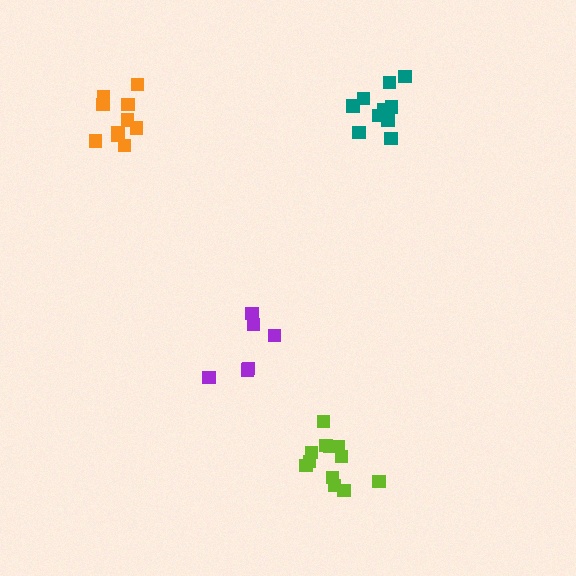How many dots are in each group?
Group 1: 12 dots, Group 2: 6 dots, Group 3: 10 dots, Group 4: 10 dots (38 total).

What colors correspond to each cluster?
The clusters are colored: lime, purple, teal, orange.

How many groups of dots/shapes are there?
There are 4 groups.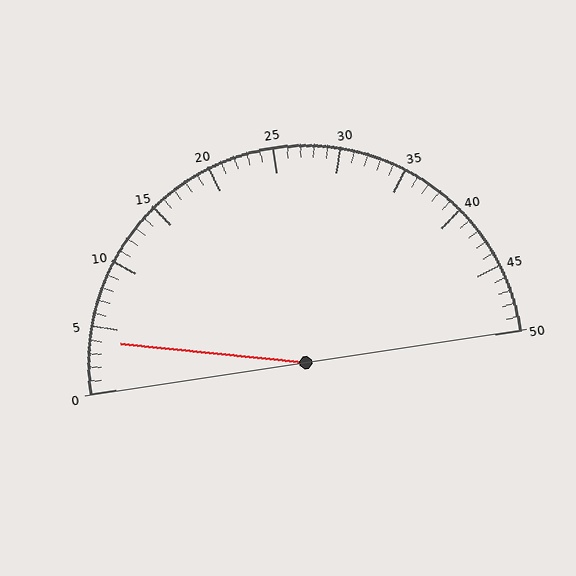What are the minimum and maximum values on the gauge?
The gauge ranges from 0 to 50.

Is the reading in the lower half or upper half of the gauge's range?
The reading is in the lower half of the range (0 to 50).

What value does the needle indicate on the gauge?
The needle indicates approximately 4.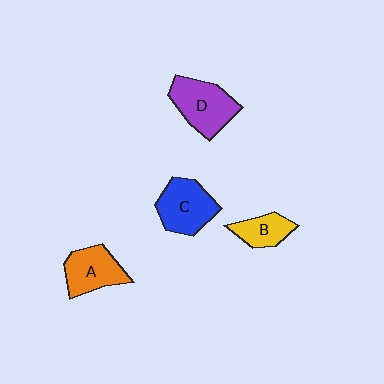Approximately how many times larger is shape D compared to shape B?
Approximately 1.7 times.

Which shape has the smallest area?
Shape B (yellow).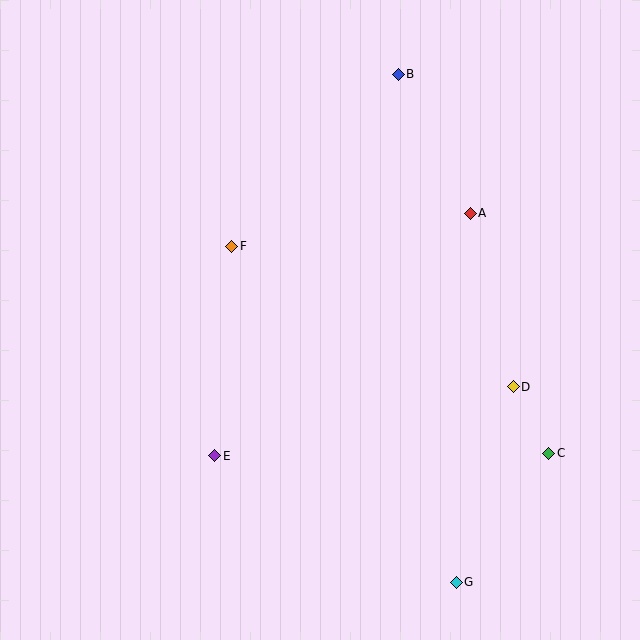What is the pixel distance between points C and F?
The distance between C and F is 379 pixels.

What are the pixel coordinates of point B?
Point B is at (398, 74).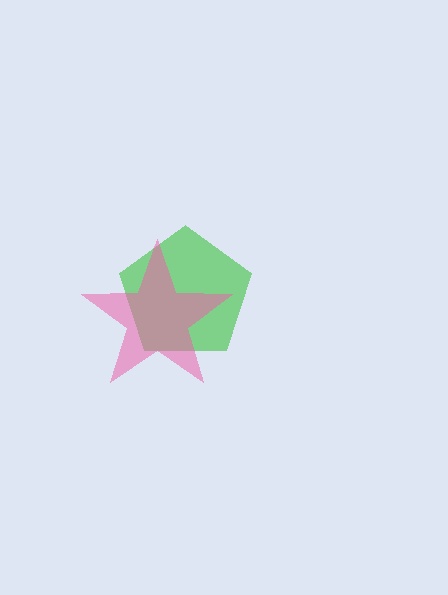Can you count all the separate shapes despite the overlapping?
Yes, there are 2 separate shapes.